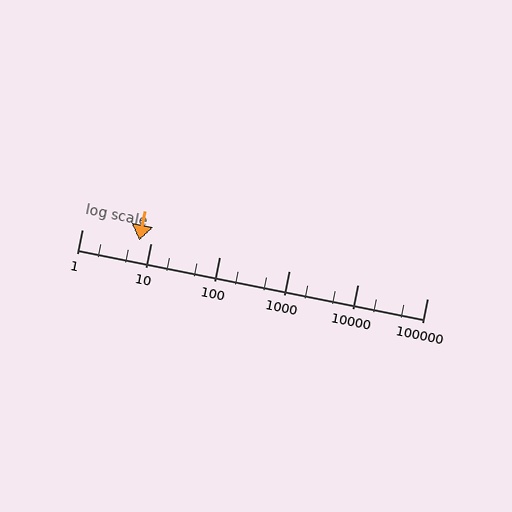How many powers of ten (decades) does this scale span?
The scale spans 5 decades, from 1 to 100000.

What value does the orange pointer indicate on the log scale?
The pointer indicates approximately 6.8.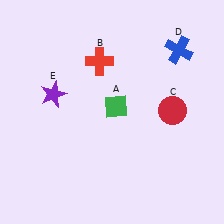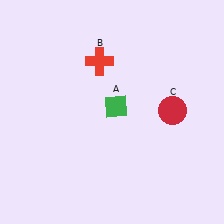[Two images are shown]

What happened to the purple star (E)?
The purple star (E) was removed in Image 2. It was in the top-left area of Image 1.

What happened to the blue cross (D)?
The blue cross (D) was removed in Image 2. It was in the top-right area of Image 1.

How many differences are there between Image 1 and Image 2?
There are 2 differences between the two images.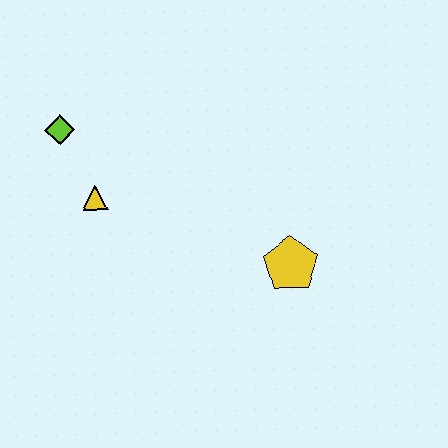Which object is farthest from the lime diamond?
The yellow pentagon is farthest from the lime diamond.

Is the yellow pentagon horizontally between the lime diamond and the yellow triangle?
No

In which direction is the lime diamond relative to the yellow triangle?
The lime diamond is above the yellow triangle.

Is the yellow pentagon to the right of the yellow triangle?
Yes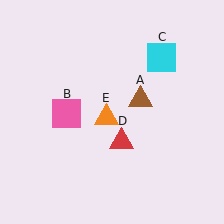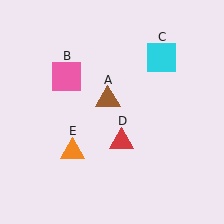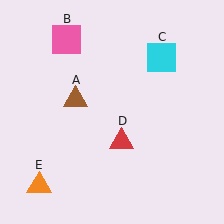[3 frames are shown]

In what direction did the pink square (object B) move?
The pink square (object B) moved up.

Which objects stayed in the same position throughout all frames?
Cyan square (object C) and red triangle (object D) remained stationary.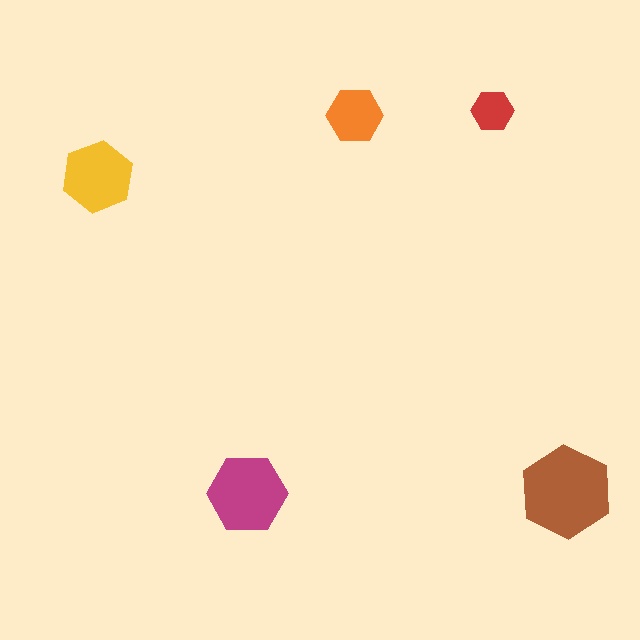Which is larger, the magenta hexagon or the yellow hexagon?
The magenta one.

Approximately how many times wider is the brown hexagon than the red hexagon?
About 2 times wider.